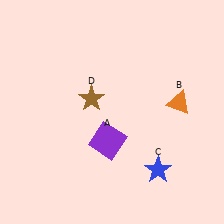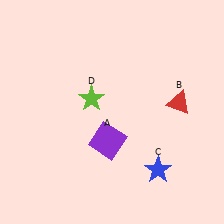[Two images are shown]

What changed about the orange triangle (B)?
In Image 1, B is orange. In Image 2, it changed to red.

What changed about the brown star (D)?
In Image 1, D is brown. In Image 2, it changed to lime.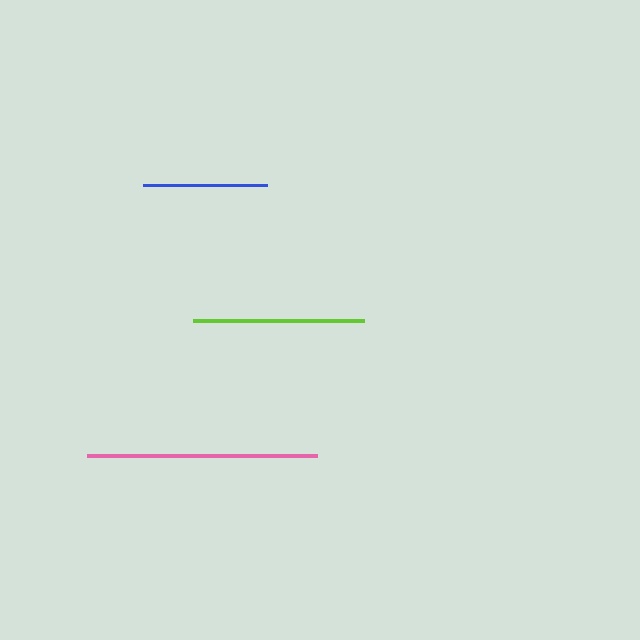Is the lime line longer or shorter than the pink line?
The pink line is longer than the lime line.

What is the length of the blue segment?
The blue segment is approximately 124 pixels long.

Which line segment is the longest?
The pink line is the longest at approximately 229 pixels.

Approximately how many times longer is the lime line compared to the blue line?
The lime line is approximately 1.4 times the length of the blue line.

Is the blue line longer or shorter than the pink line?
The pink line is longer than the blue line.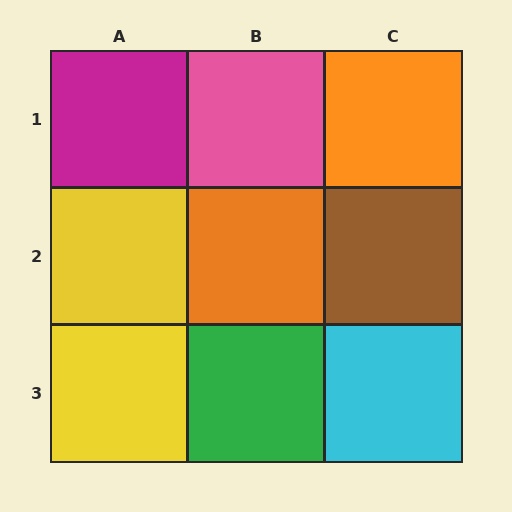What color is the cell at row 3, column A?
Yellow.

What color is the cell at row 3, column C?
Cyan.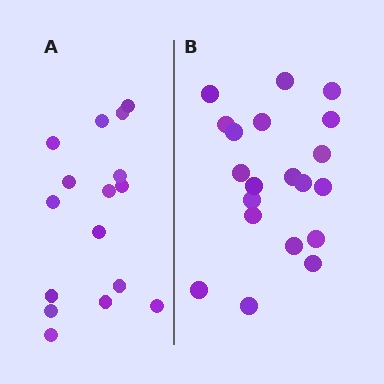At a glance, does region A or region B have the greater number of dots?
Region B (the right region) has more dots.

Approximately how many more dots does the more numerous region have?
Region B has about 4 more dots than region A.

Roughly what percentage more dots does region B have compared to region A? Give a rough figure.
About 25% more.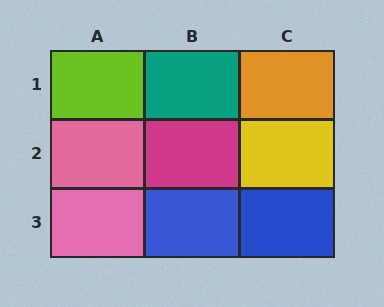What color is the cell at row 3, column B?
Blue.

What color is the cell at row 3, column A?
Pink.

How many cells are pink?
2 cells are pink.